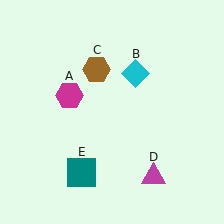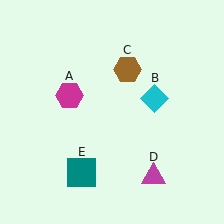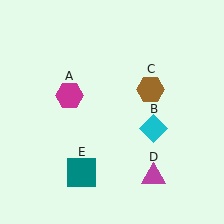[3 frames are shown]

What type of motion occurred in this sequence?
The cyan diamond (object B), brown hexagon (object C) rotated clockwise around the center of the scene.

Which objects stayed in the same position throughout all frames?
Magenta hexagon (object A) and magenta triangle (object D) and teal square (object E) remained stationary.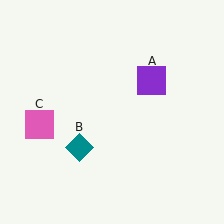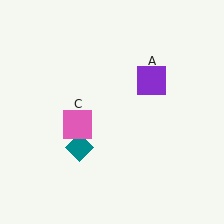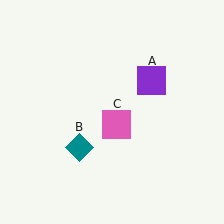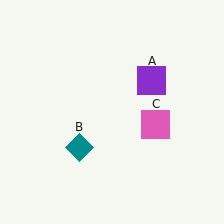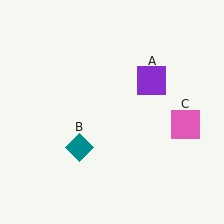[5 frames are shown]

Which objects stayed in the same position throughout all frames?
Purple square (object A) and teal diamond (object B) remained stationary.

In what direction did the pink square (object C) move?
The pink square (object C) moved right.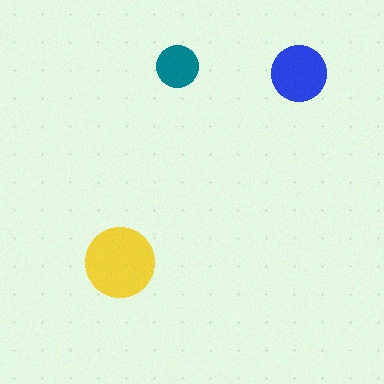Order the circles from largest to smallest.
the yellow one, the blue one, the teal one.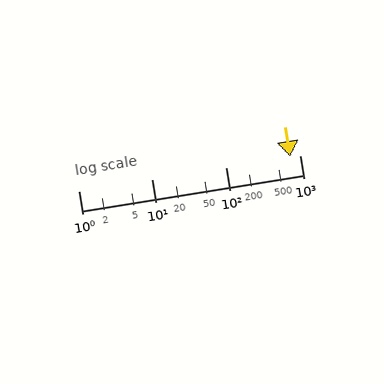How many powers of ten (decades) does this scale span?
The scale spans 3 decades, from 1 to 1000.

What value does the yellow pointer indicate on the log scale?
The pointer indicates approximately 750.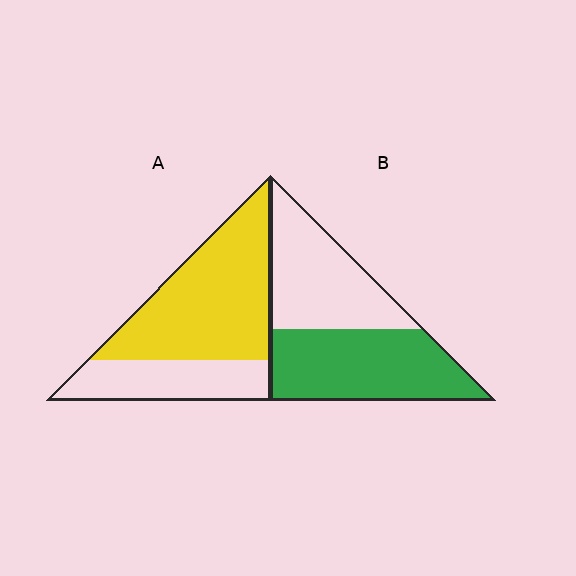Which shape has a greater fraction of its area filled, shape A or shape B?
Shape A.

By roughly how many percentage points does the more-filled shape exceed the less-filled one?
By roughly 15 percentage points (A over B).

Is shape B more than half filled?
Roughly half.